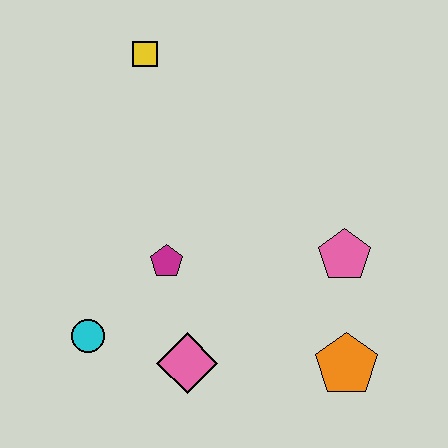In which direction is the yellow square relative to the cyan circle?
The yellow square is above the cyan circle.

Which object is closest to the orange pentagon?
The pink pentagon is closest to the orange pentagon.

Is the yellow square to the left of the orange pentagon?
Yes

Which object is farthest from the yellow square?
The orange pentagon is farthest from the yellow square.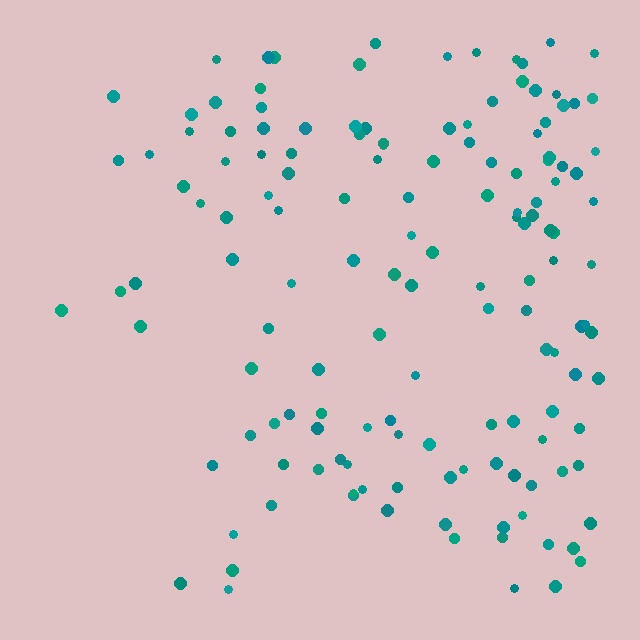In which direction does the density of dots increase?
From left to right, with the right side densest.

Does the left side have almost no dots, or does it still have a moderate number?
Still a moderate number, just noticeably fewer than the right.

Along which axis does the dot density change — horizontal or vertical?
Horizontal.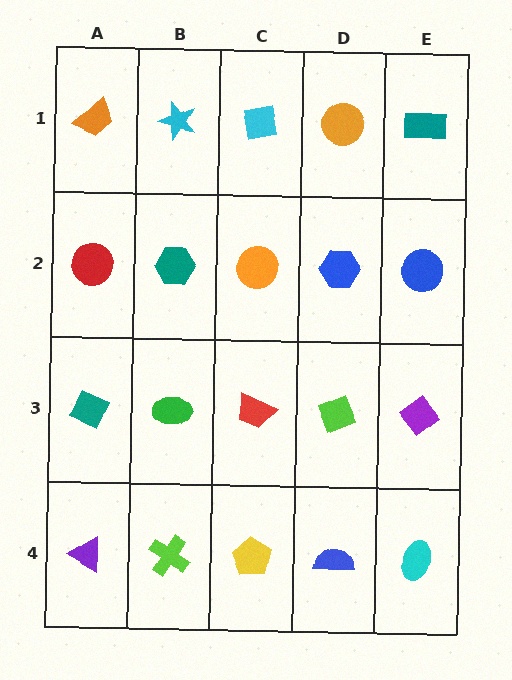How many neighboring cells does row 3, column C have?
4.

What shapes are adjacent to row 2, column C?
A cyan square (row 1, column C), a red trapezoid (row 3, column C), a teal hexagon (row 2, column B), a blue hexagon (row 2, column D).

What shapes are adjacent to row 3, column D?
A blue hexagon (row 2, column D), a blue semicircle (row 4, column D), a red trapezoid (row 3, column C), a purple diamond (row 3, column E).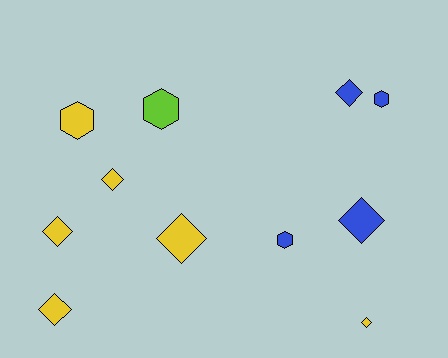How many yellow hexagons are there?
There is 1 yellow hexagon.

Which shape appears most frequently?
Diamond, with 7 objects.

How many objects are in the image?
There are 11 objects.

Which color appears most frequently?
Yellow, with 6 objects.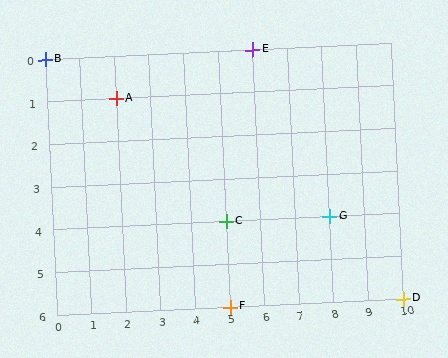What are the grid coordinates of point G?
Point G is at grid coordinates (8, 4).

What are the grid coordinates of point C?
Point C is at grid coordinates (5, 4).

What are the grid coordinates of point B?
Point B is at grid coordinates (0, 0).